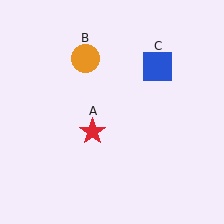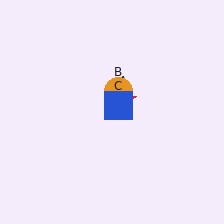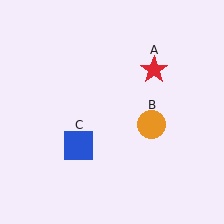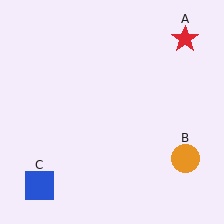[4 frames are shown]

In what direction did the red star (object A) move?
The red star (object A) moved up and to the right.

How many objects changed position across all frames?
3 objects changed position: red star (object A), orange circle (object B), blue square (object C).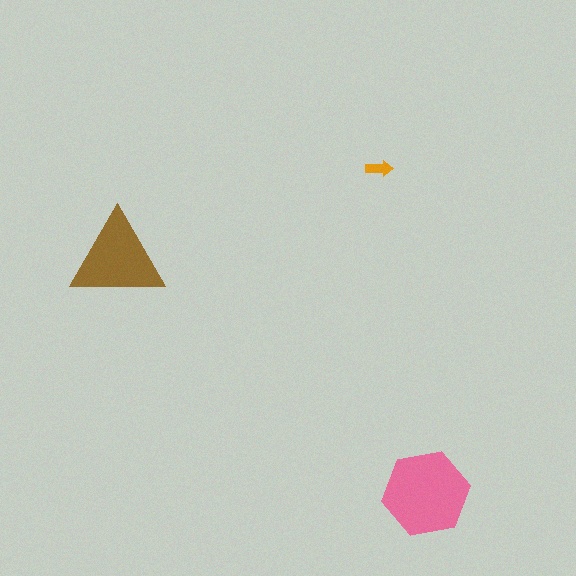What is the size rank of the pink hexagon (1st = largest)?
1st.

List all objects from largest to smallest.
The pink hexagon, the brown triangle, the orange arrow.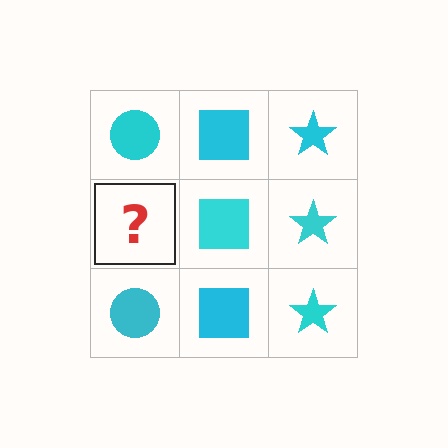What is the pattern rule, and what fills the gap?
The rule is that each column has a consistent shape. The gap should be filled with a cyan circle.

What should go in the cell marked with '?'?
The missing cell should contain a cyan circle.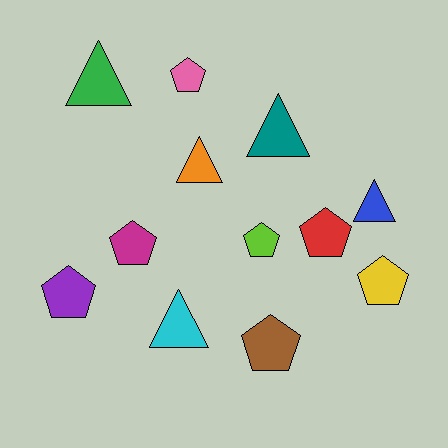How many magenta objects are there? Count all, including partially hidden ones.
There is 1 magenta object.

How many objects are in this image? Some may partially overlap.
There are 12 objects.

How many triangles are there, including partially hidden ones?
There are 5 triangles.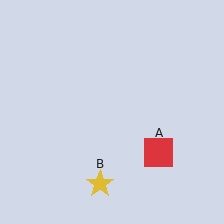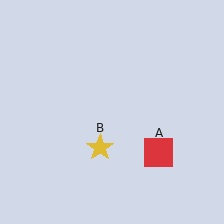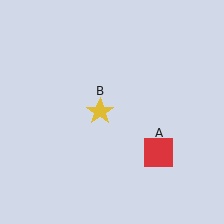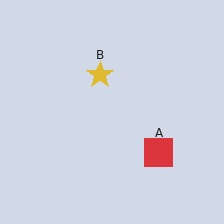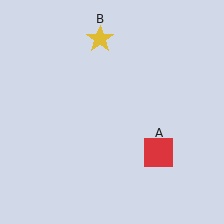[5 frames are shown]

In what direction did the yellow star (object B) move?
The yellow star (object B) moved up.